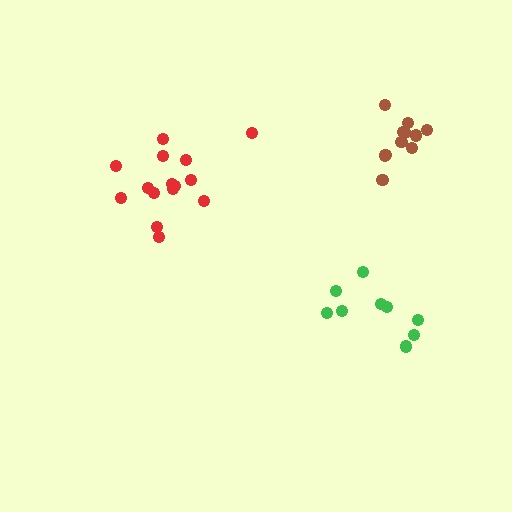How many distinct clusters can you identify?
There are 3 distinct clusters.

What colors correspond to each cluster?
The clusters are colored: green, red, brown.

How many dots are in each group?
Group 1: 9 dots, Group 2: 15 dots, Group 3: 11 dots (35 total).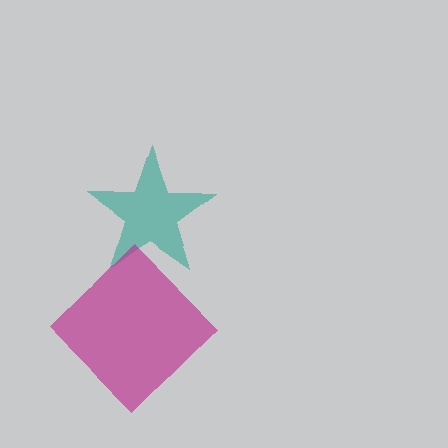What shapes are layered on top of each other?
The layered shapes are: a teal star, a magenta diamond.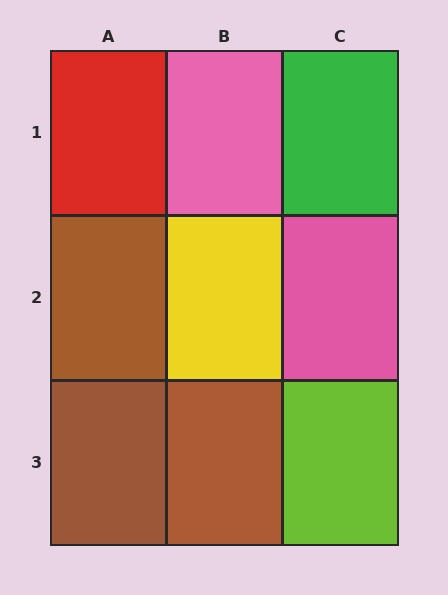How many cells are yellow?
1 cell is yellow.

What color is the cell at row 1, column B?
Pink.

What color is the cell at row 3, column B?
Brown.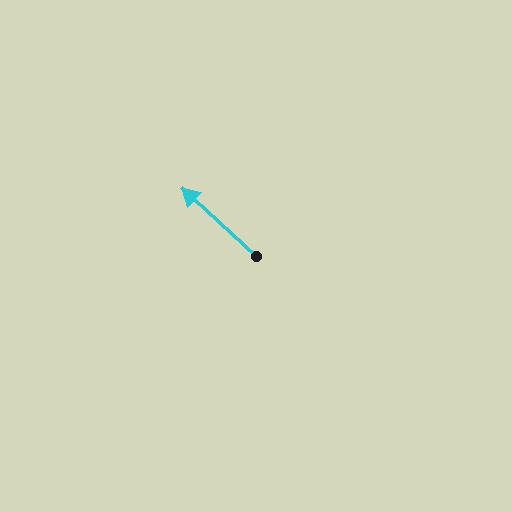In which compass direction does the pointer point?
Northwest.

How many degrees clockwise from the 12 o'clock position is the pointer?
Approximately 313 degrees.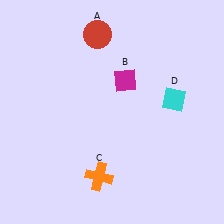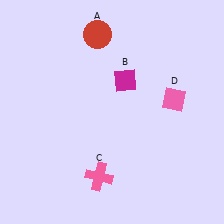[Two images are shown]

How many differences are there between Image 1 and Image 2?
There are 2 differences between the two images.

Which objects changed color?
C changed from orange to pink. D changed from cyan to pink.